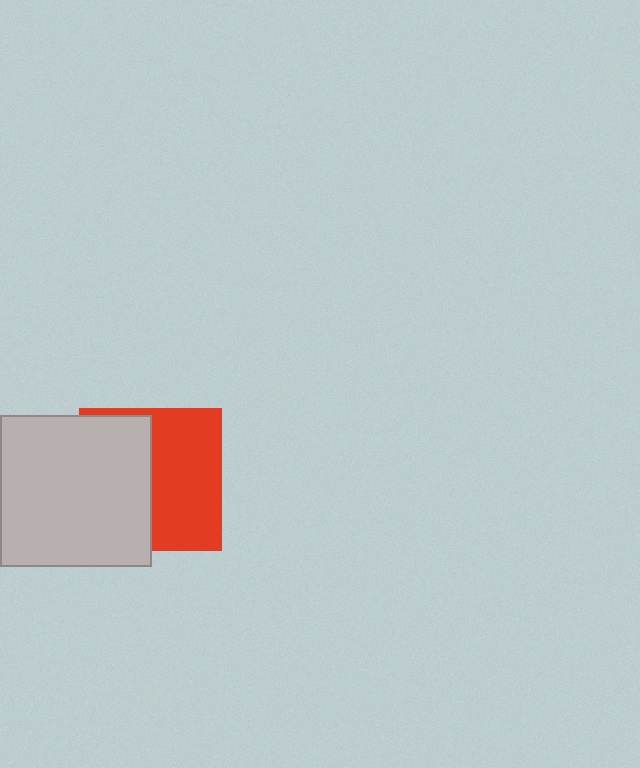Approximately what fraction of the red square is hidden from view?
Roughly 48% of the red square is hidden behind the light gray square.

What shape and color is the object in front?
The object in front is a light gray square.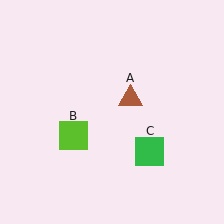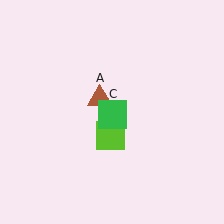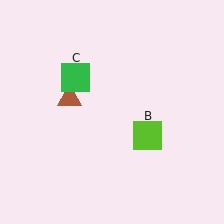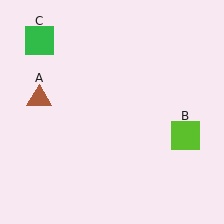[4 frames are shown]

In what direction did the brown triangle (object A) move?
The brown triangle (object A) moved left.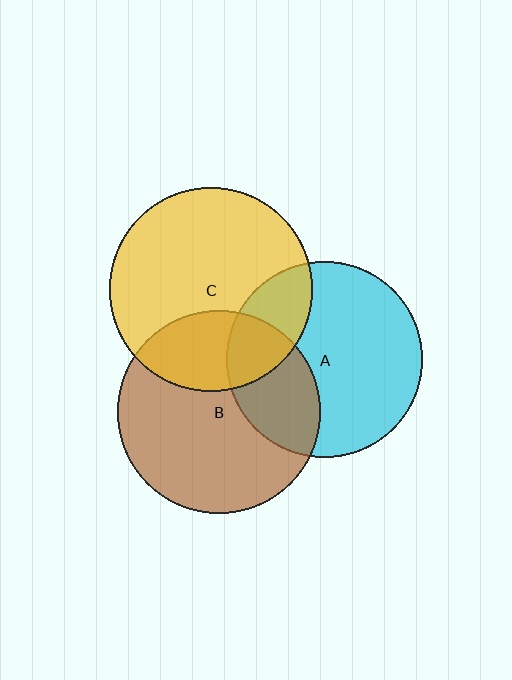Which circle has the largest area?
Circle C (yellow).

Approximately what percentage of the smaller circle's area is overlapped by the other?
Approximately 30%.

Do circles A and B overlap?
Yes.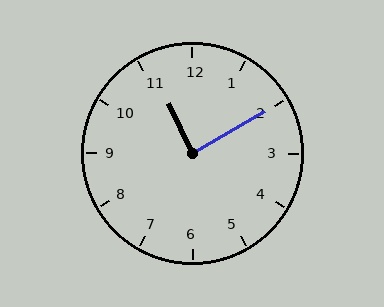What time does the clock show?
11:10.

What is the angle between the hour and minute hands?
Approximately 85 degrees.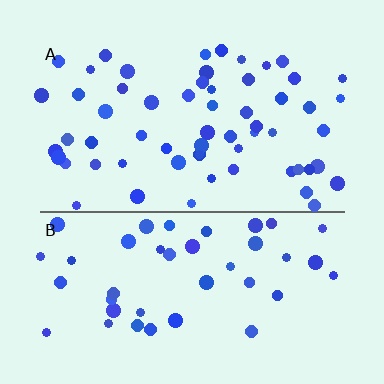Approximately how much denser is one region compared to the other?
Approximately 1.4× — region A over region B.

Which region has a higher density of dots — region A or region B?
A (the top).